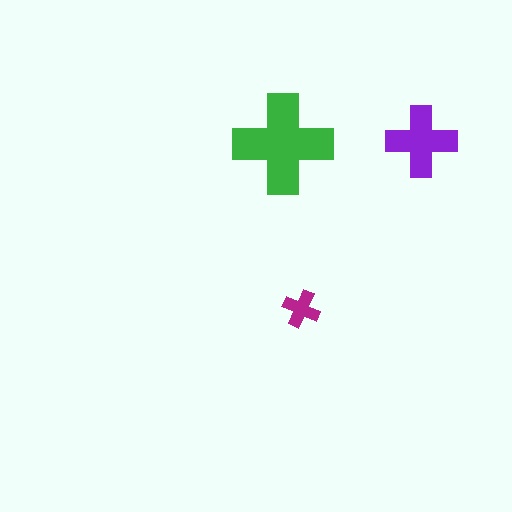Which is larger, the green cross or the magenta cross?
The green one.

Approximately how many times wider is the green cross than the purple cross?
About 1.5 times wider.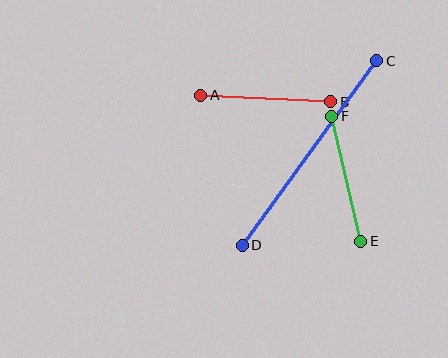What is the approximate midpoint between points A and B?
The midpoint is at approximately (266, 99) pixels.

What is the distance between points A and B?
The distance is approximately 130 pixels.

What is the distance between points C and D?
The distance is approximately 228 pixels.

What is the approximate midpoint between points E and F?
The midpoint is at approximately (346, 179) pixels.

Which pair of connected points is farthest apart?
Points C and D are farthest apart.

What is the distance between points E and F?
The distance is approximately 128 pixels.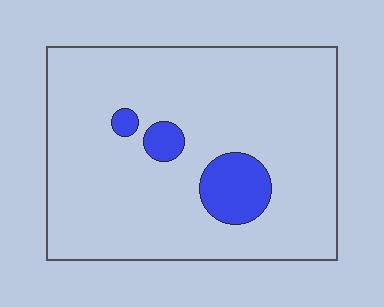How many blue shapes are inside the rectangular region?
3.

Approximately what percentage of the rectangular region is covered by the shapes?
Approximately 10%.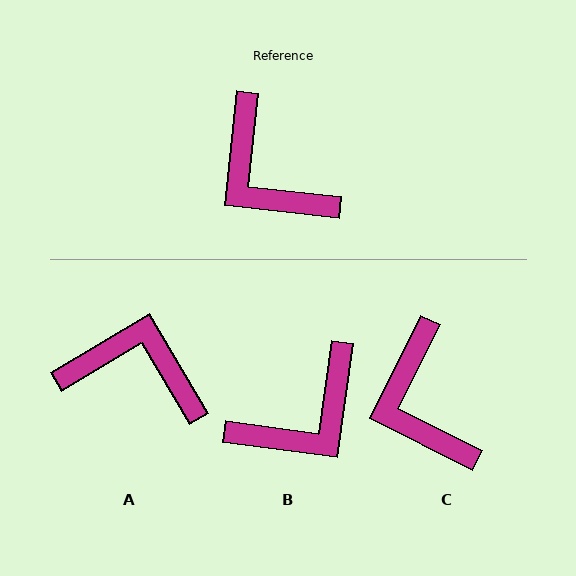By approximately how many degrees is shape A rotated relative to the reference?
Approximately 143 degrees clockwise.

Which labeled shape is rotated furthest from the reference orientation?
A, about 143 degrees away.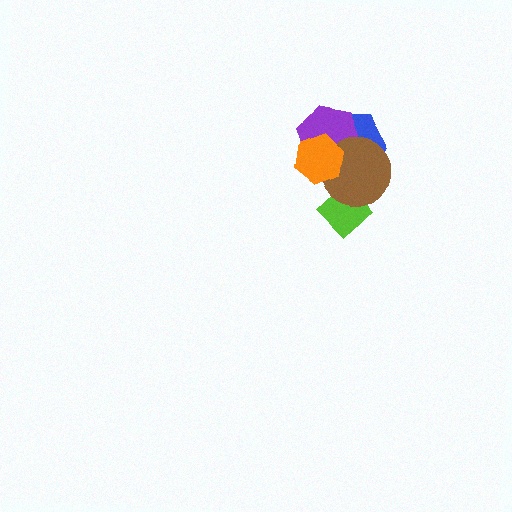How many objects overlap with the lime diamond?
1 object overlaps with the lime diamond.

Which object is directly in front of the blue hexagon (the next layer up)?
The purple hexagon is directly in front of the blue hexagon.